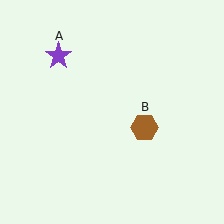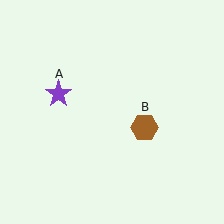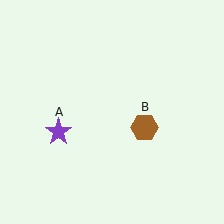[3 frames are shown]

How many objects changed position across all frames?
1 object changed position: purple star (object A).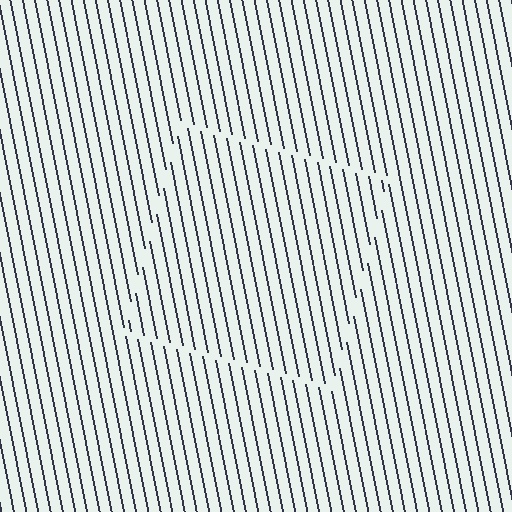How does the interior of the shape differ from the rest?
The interior of the shape contains the same grating, shifted by half a period — the contour is defined by the phase discontinuity where line-ends from the inner and outer gratings abut.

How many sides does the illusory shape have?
4 sides — the line-ends trace a square.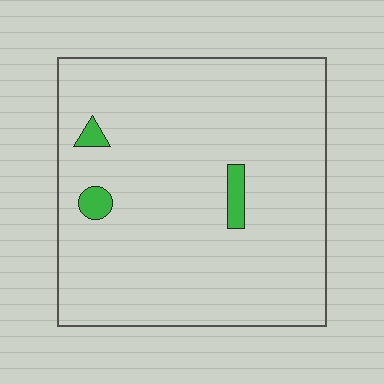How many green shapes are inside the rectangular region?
3.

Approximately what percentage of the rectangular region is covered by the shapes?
Approximately 5%.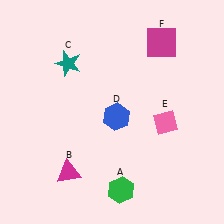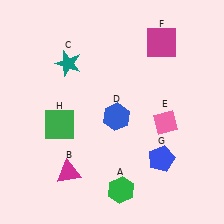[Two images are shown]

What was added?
A blue pentagon (G), a green square (H) were added in Image 2.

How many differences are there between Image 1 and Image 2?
There are 2 differences between the two images.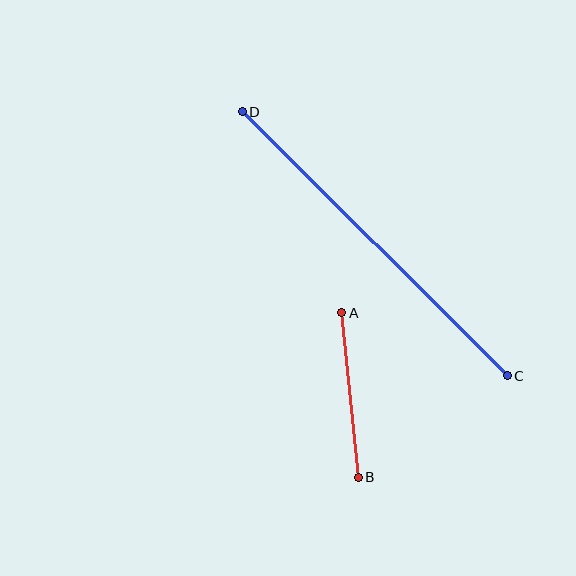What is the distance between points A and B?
The distance is approximately 165 pixels.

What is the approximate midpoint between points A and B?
The midpoint is at approximately (350, 395) pixels.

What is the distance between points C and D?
The distance is approximately 374 pixels.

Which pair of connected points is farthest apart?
Points C and D are farthest apart.